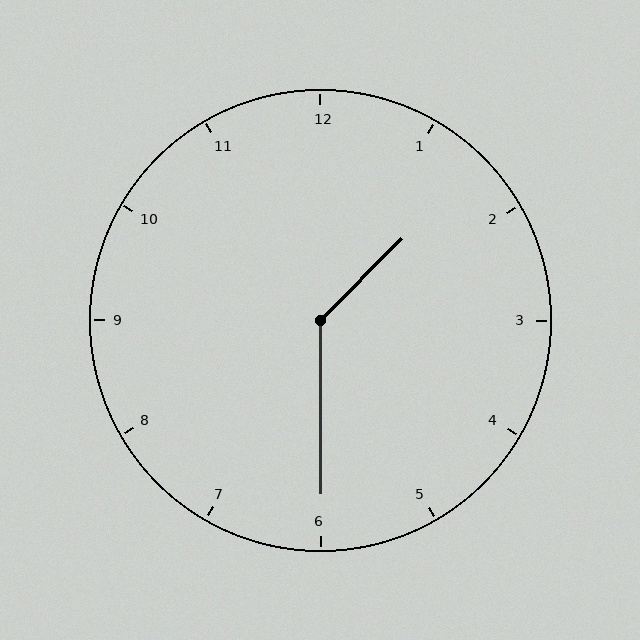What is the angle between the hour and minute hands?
Approximately 135 degrees.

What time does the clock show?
1:30.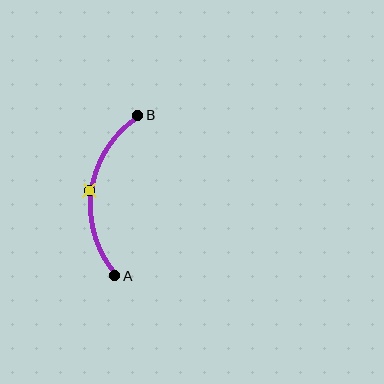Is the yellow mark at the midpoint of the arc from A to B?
Yes. The yellow mark lies on the arc at equal arc-length from both A and B — it is the arc midpoint.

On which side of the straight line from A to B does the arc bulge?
The arc bulges to the left of the straight line connecting A and B.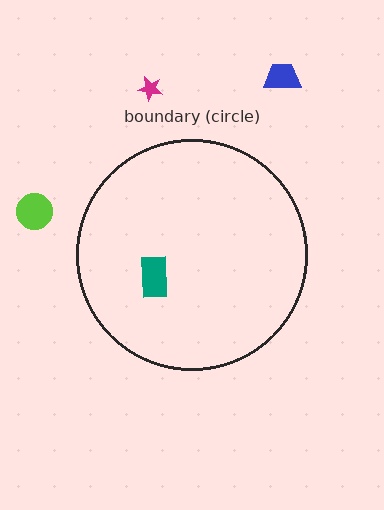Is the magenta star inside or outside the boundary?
Outside.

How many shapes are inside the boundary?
1 inside, 3 outside.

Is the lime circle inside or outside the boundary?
Outside.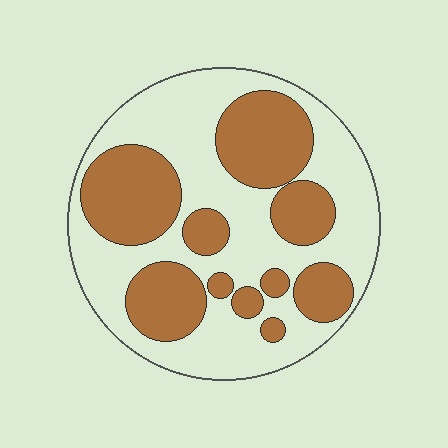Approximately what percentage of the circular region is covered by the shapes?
Approximately 40%.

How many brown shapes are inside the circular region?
10.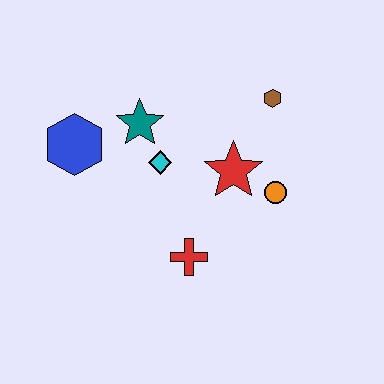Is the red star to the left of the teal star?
No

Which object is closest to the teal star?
The cyan diamond is closest to the teal star.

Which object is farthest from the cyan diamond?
The brown hexagon is farthest from the cyan diamond.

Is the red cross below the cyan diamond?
Yes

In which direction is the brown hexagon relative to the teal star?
The brown hexagon is to the right of the teal star.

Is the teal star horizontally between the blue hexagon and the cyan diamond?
Yes